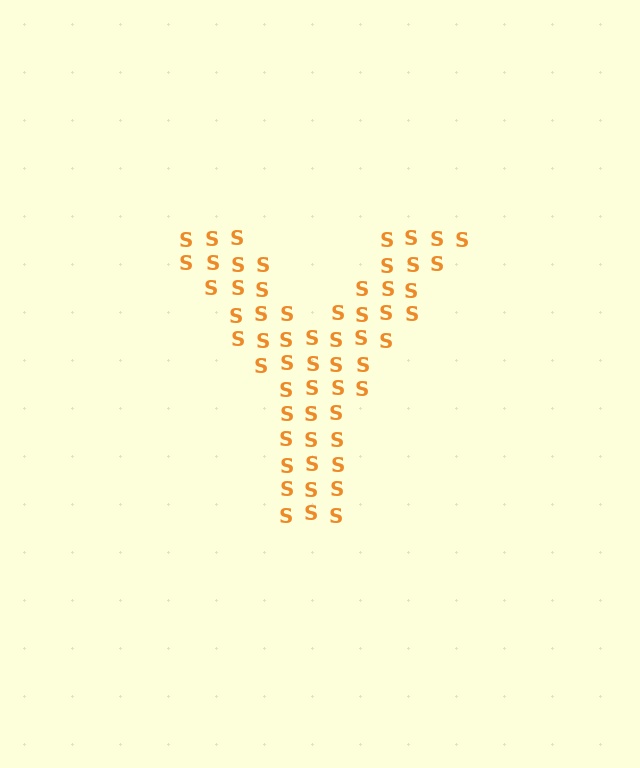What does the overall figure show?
The overall figure shows the letter Y.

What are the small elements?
The small elements are letter S's.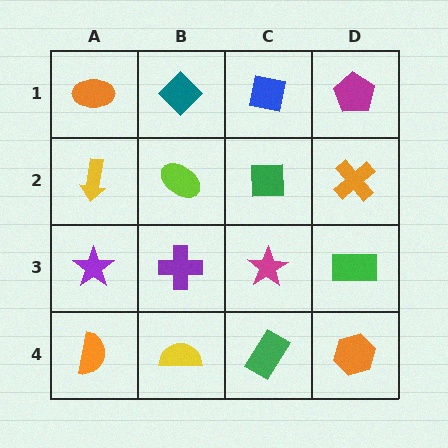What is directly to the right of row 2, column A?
A lime ellipse.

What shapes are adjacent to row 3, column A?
A yellow arrow (row 2, column A), an orange semicircle (row 4, column A), a purple cross (row 3, column B).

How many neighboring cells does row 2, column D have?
3.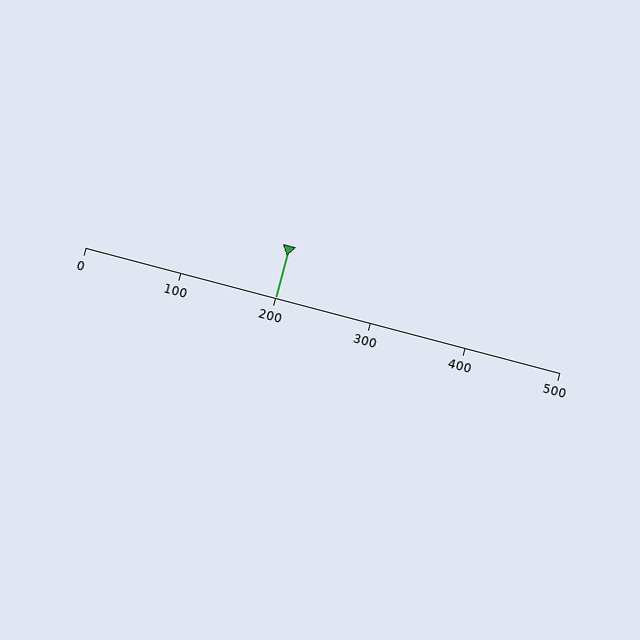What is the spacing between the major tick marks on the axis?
The major ticks are spaced 100 apart.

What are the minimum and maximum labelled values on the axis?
The axis runs from 0 to 500.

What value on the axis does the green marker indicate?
The marker indicates approximately 200.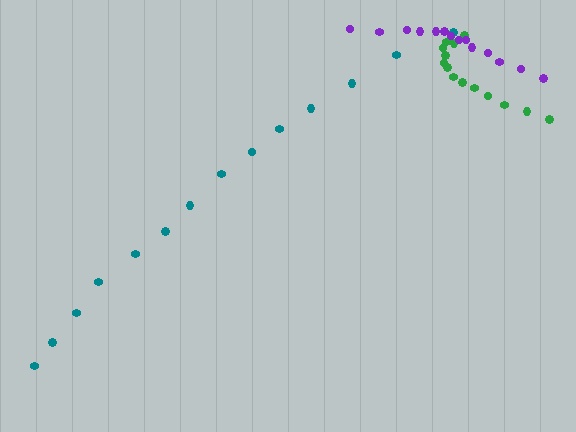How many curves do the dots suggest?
There are 3 distinct paths.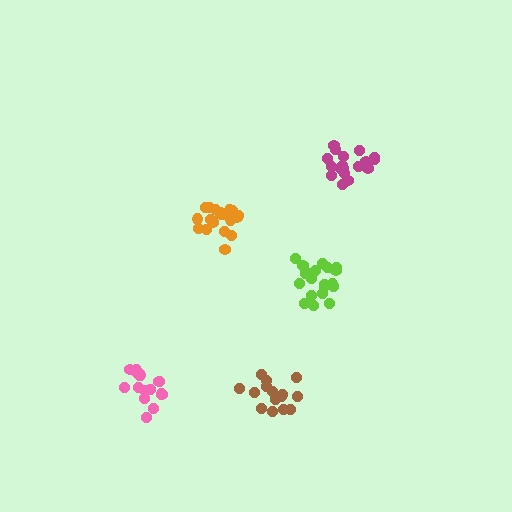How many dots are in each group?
Group 1: 19 dots, Group 2: 15 dots, Group 3: 20 dots, Group 4: 19 dots, Group 5: 17 dots (90 total).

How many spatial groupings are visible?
There are 5 spatial groupings.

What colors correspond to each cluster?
The clusters are colored: orange, brown, lime, magenta, pink.